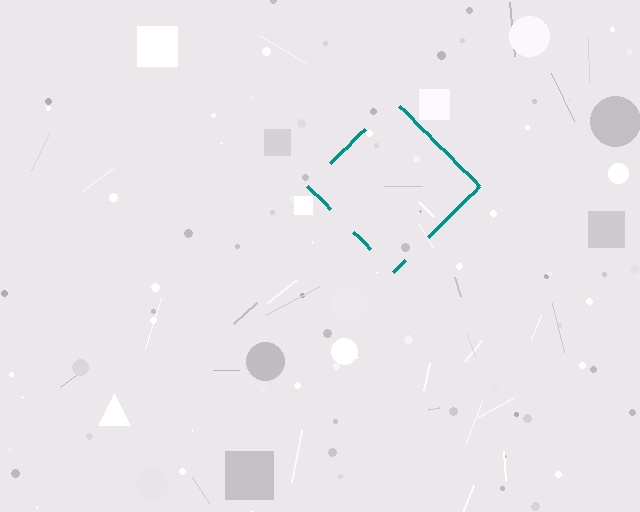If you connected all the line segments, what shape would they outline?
They would outline a diamond.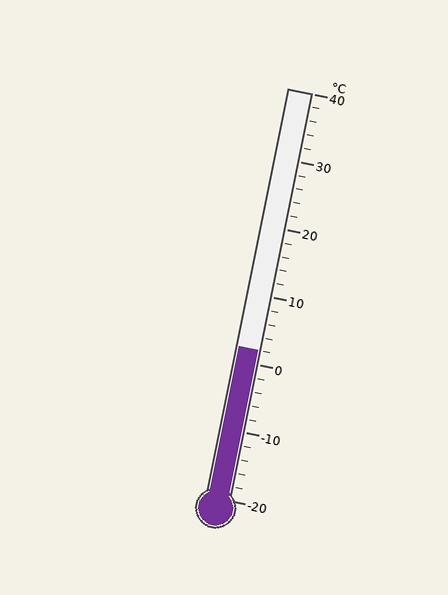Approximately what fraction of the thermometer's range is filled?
The thermometer is filled to approximately 35% of its range.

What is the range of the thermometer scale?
The thermometer scale ranges from -20°C to 40°C.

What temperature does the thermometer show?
The thermometer shows approximately 2°C.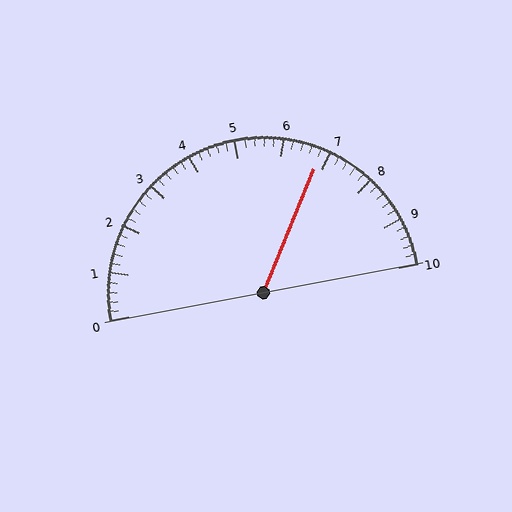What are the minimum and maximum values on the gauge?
The gauge ranges from 0 to 10.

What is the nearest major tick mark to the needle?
The nearest major tick mark is 7.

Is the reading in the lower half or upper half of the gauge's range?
The reading is in the upper half of the range (0 to 10).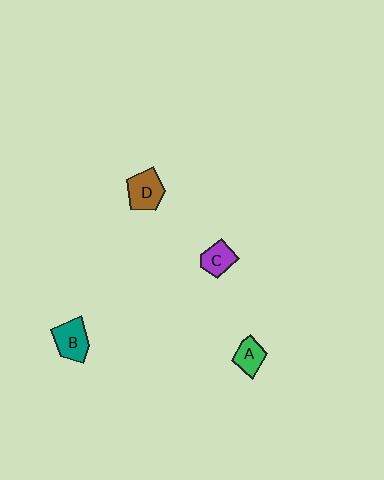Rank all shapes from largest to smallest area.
From largest to smallest: B (teal), D (brown), C (purple), A (green).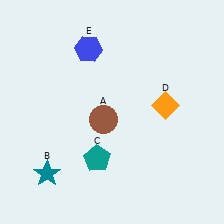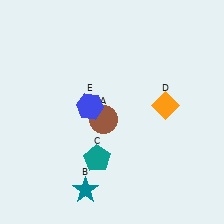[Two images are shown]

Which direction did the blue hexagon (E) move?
The blue hexagon (E) moved down.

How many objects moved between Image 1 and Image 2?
2 objects moved between the two images.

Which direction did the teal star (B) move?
The teal star (B) moved right.